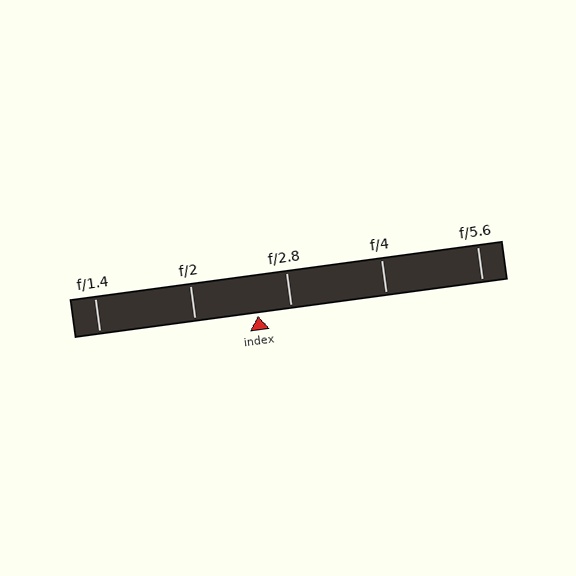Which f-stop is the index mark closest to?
The index mark is closest to f/2.8.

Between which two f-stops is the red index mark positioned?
The index mark is between f/2 and f/2.8.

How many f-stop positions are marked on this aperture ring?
There are 5 f-stop positions marked.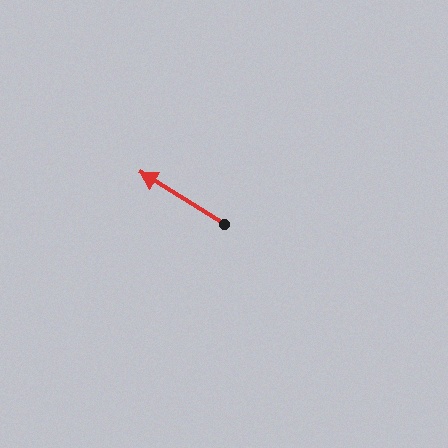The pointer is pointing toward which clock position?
Roughly 10 o'clock.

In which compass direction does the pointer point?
Northwest.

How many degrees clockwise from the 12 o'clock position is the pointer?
Approximately 302 degrees.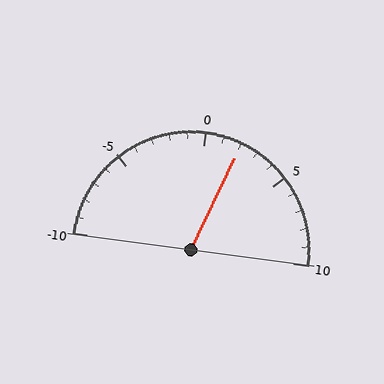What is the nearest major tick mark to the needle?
The nearest major tick mark is 0.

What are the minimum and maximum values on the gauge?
The gauge ranges from -10 to 10.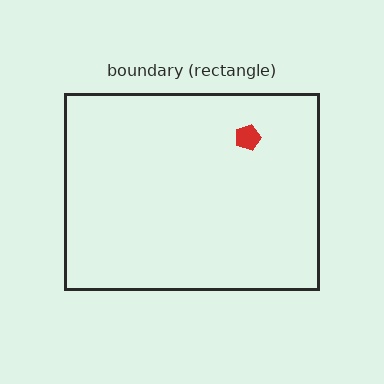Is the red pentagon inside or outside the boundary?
Inside.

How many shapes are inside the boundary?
1 inside, 0 outside.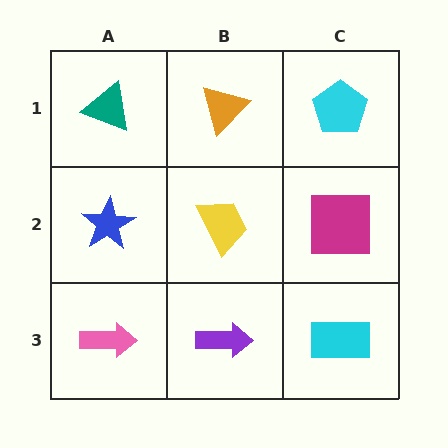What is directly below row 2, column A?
A pink arrow.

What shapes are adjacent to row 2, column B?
An orange triangle (row 1, column B), a purple arrow (row 3, column B), a blue star (row 2, column A), a magenta square (row 2, column C).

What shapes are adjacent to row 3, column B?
A yellow trapezoid (row 2, column B), a pink arrow (row 3, column A), a cyan rectangle (row 3, column C).